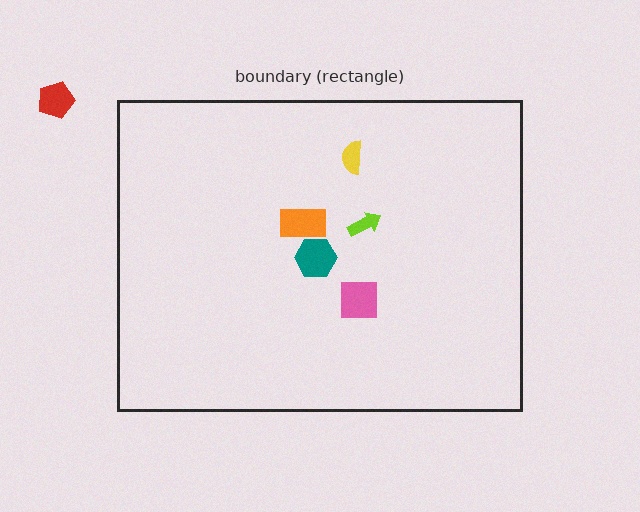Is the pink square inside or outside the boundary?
Inside.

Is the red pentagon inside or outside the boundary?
Outside.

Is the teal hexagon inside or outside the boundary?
Inside.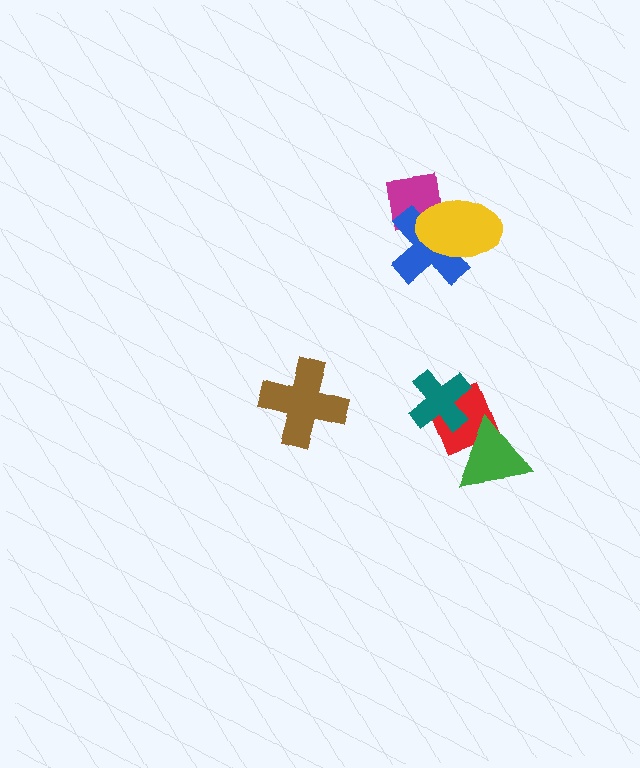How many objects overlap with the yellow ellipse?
2 objects overlap with the yellow ellipse.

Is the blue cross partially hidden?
Yes, it is partially covered by another shape.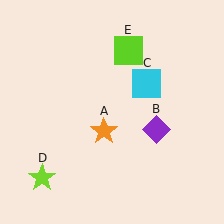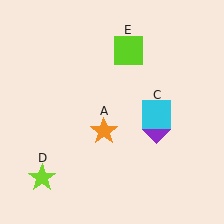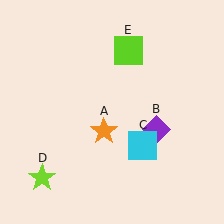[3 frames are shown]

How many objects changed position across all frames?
1 object changed position: cyan square (object C).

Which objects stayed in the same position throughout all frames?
Orange star (object A) and purple diamond (object B) and lime star (object D) and lime square (object E) remained stationary.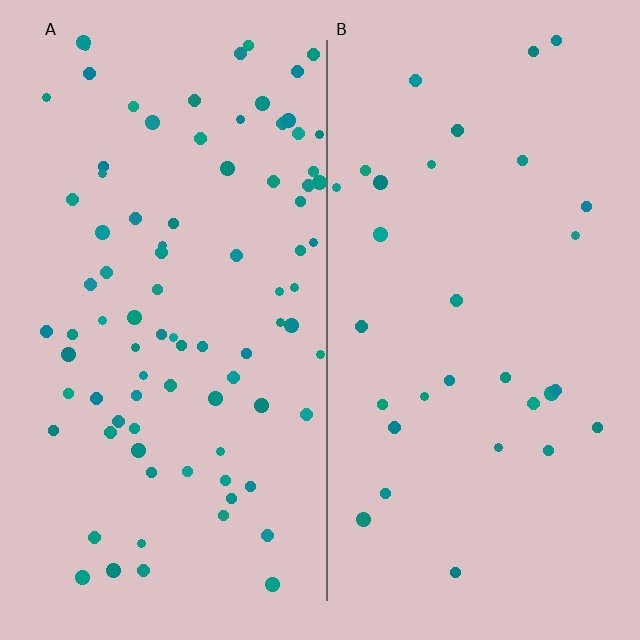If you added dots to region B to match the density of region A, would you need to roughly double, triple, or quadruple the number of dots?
Approximately triple.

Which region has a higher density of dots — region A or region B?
A (the left).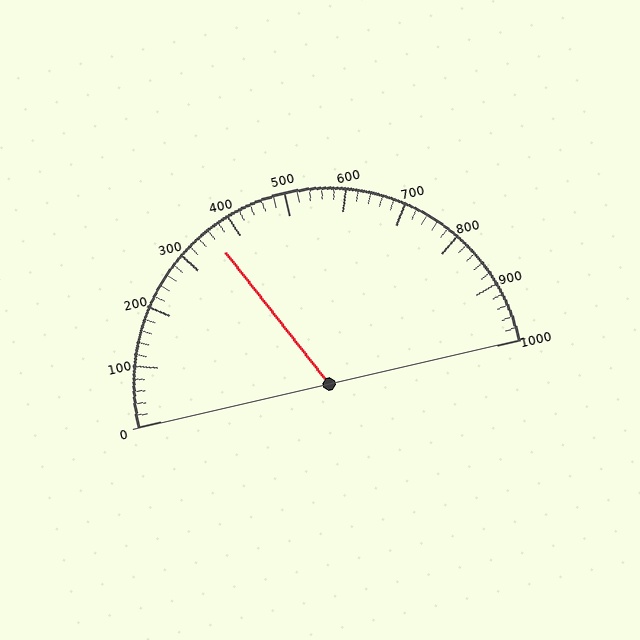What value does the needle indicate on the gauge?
The needle indicates approximately 360.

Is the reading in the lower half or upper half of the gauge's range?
The reading is in the lower half of the range (0 to 1000).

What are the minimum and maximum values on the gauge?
The gauge ranges from 0 to 1000.